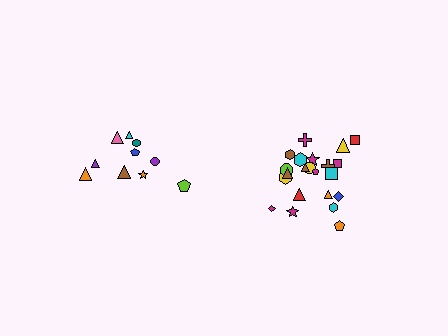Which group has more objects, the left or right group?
The right group.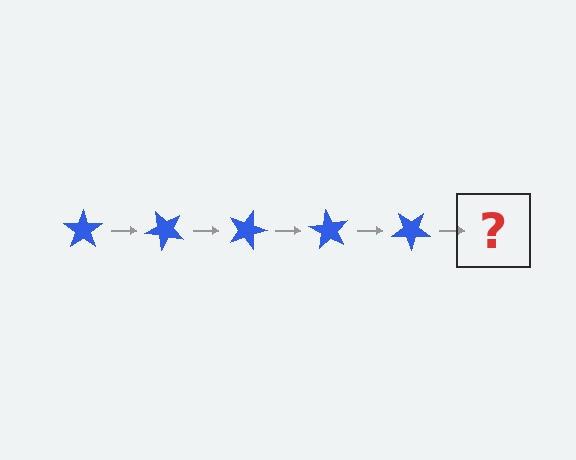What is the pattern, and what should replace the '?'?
The pattern is that the star rotates 45 degrees each step. The '?' should be a blue star rotated 225 degrees.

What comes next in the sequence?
The next element should be a blue star rotated 225 degrees.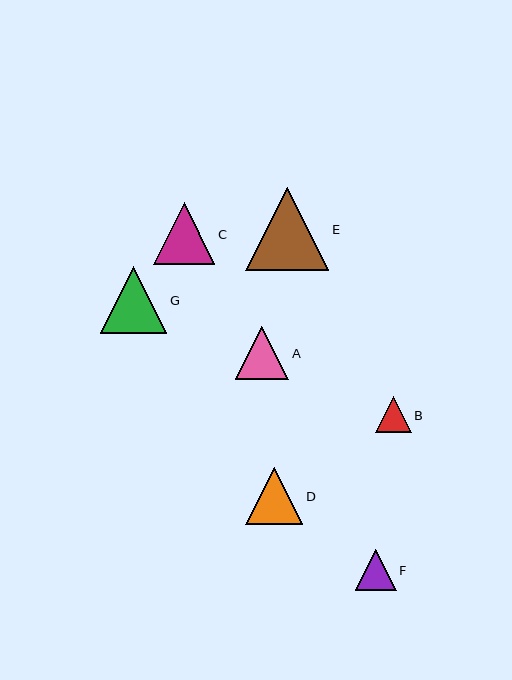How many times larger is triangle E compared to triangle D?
Triangle E is approximately 1.5 times the size of triangle D.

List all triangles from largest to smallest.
From largest to smallest: E, G, C, D, A, F, B.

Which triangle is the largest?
Triangle E is the largest with a size of approximately 83 pixels.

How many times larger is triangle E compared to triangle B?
Triangle E is approximately 2.3 times the size of triangle B.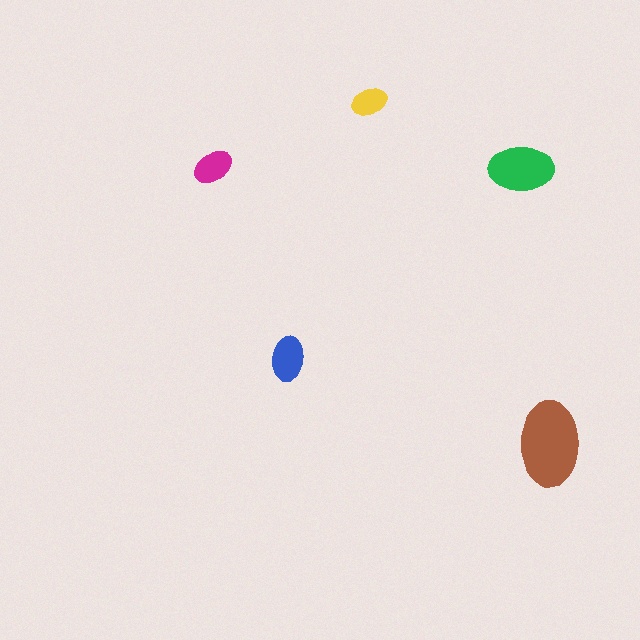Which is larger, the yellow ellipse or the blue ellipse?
The blue one.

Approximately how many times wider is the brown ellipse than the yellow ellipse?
About 2.5 times wider.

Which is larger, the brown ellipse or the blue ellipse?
The brown one.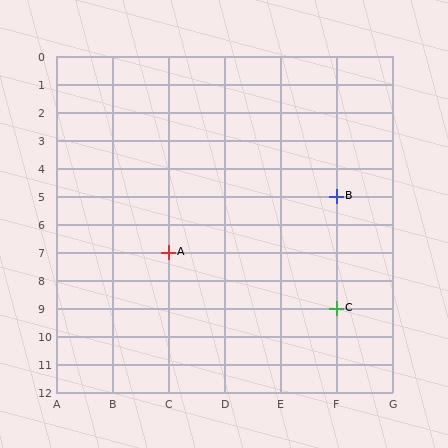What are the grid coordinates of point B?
Point B is at grid coordinates (F, 5).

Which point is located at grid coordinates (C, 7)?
Point A is at (C, 7).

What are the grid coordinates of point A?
Point A is at grid coordinates (C, 7).